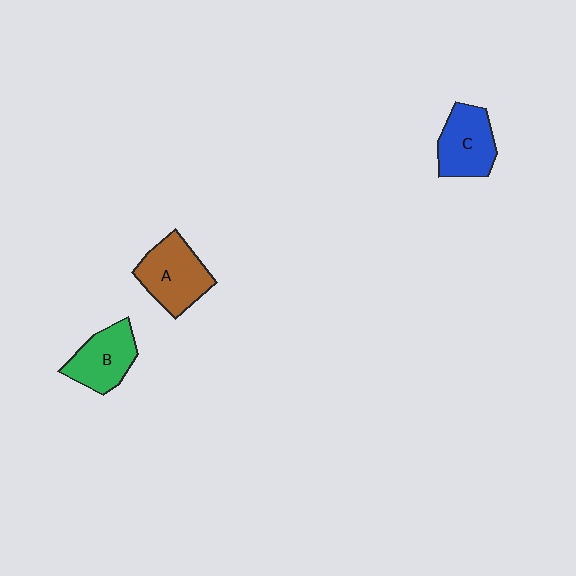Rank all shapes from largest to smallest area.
From largest to smallest: A (brown), C (blue), B (green).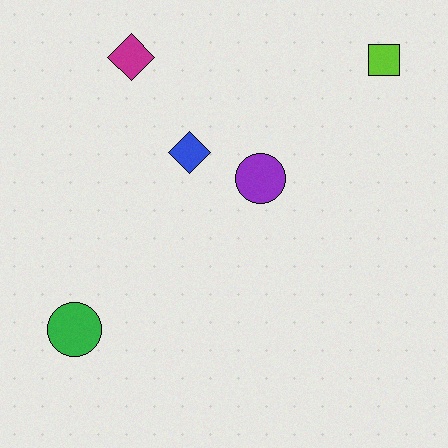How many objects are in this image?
There are 5 objects.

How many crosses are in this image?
There are no crosses.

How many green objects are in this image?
There is 1 green object.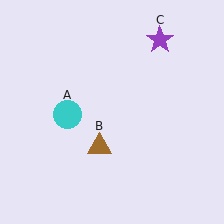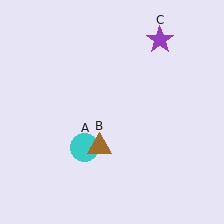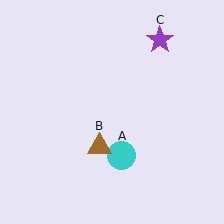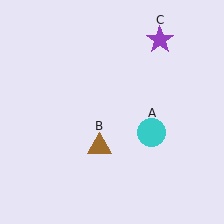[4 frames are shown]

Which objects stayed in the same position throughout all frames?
Brown triangle (object B) and purple star (object C) remained stationary.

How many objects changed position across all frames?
1 object changed position: cyan circle (object A).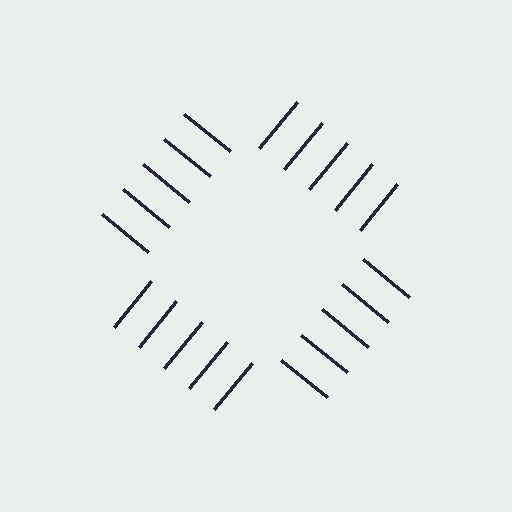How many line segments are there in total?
20 — 5 along each of the 4 edges.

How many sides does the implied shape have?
4 sides — the line-ends trace a square.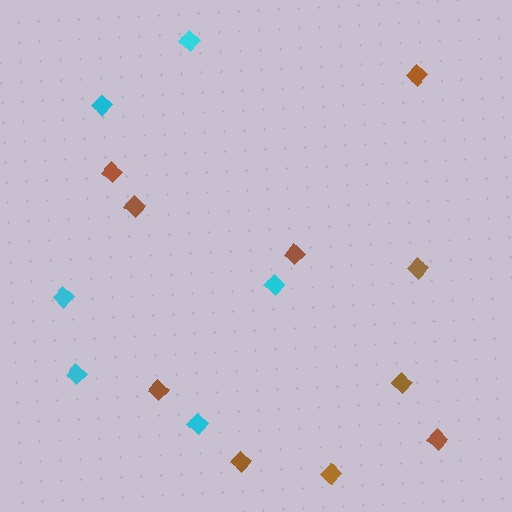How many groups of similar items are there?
There are 2 groups: one group of cyan diamonds (6) and one group of brown diamonds (10).